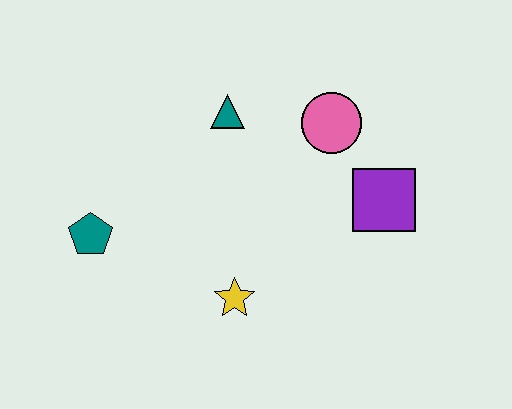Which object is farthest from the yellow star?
The pink circle is farthest from the yellow star.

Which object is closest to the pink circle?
The purple square is closest to the pink circle.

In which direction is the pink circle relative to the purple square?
The pink circle is above the purple square.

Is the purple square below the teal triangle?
Yes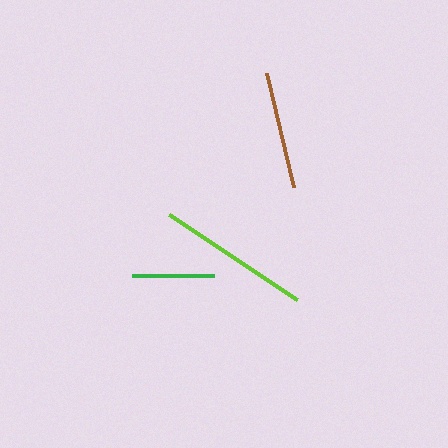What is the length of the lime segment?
The lime segment is approximately 153 pixels long.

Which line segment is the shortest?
The green line is the shortest at approximately 82 pixels.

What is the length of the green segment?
The green segment is approximately 82 pixels long.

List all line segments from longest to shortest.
From longest to shortest: lime, brown, green.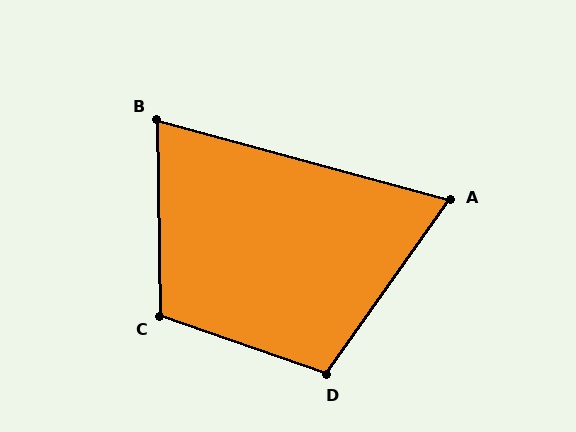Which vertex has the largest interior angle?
C, at approximately 110 degrees.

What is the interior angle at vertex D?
Approximately 106 degrees (obtuse).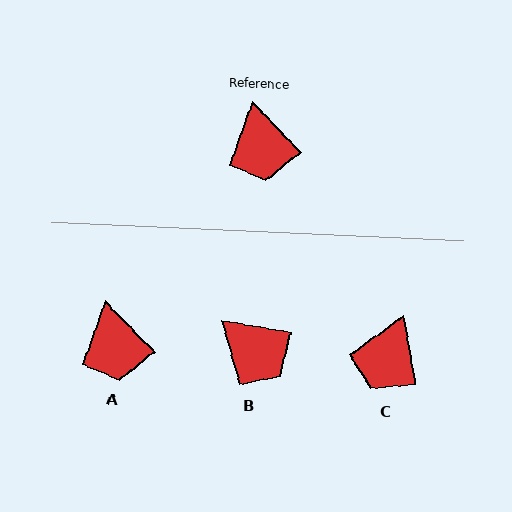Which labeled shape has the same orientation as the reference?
A.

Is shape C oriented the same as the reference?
No, it is off by about 34 degrees.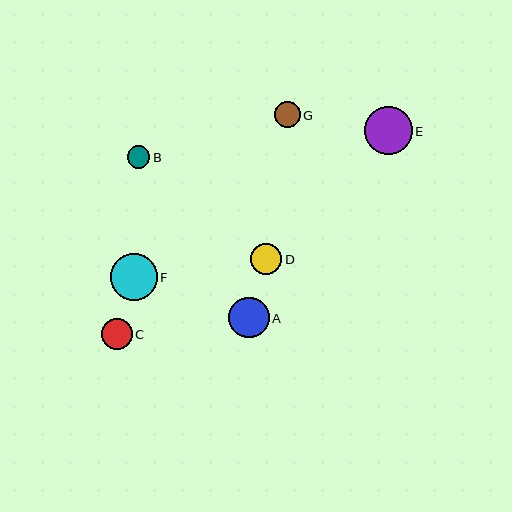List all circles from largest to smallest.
From largest to smallest: E, F, A, D, C, G, B.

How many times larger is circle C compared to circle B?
Circle C is approximately 1.4 times the size of circle B.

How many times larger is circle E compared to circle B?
Circle E is approximately 2.1 times the size of circle B.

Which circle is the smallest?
Circle B is the smallest with a size of approximately 23 pixels.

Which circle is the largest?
Circle E is the largest with a size of approximately 48 pixels.